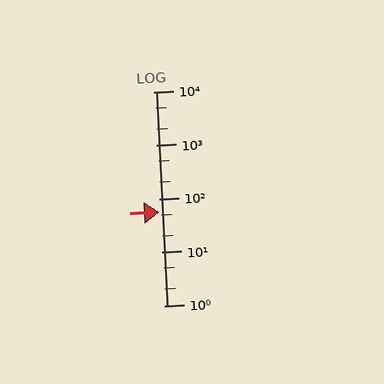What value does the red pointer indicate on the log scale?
The pointer indicates approximately 55.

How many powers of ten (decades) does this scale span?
The scale spans 4 decades, from 1 to 10000.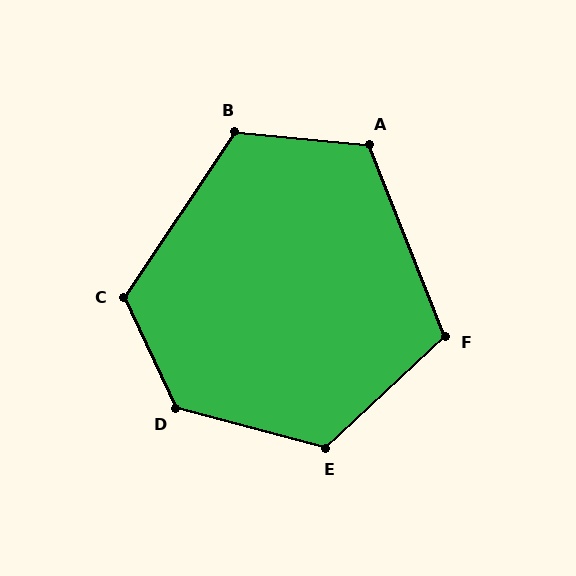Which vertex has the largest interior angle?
D, at approximately 130 degrees.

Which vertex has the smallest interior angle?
F, at approximately 111 degrees.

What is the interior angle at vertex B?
Approximately 119 degrees (obtuse).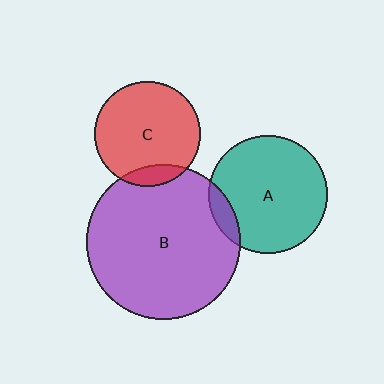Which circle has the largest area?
Circle B (purple).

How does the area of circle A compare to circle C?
Approximately 1.3 times.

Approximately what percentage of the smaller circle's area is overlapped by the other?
Approximately 10%.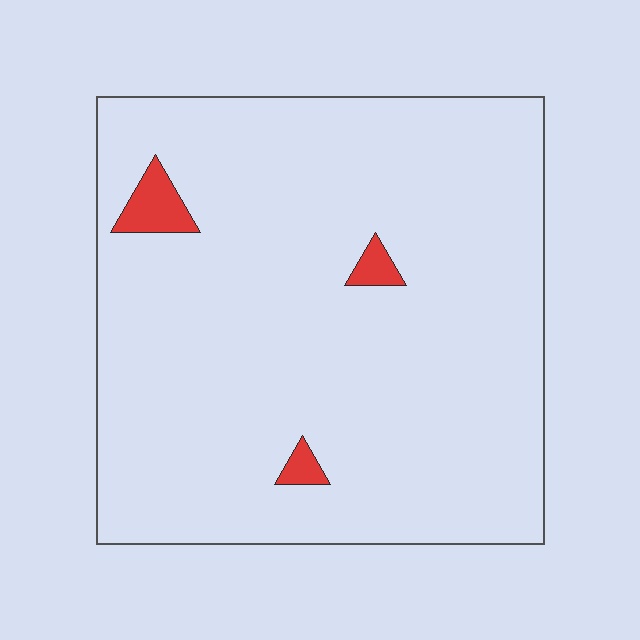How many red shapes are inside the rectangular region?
3.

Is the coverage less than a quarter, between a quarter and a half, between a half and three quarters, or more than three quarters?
Less than a quarter.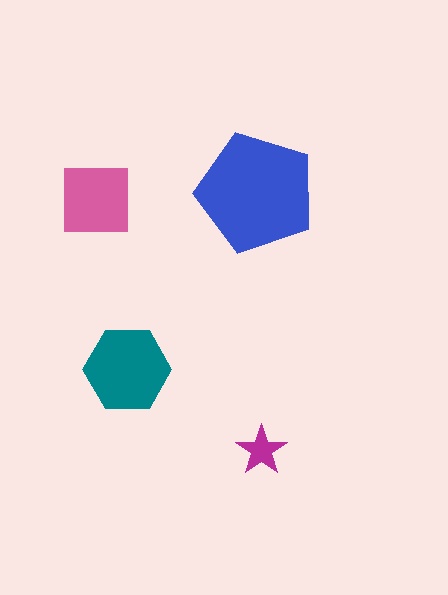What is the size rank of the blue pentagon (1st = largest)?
1st.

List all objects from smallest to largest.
The magenta star, the pink square, the teal hexagon, the blue pentagon.